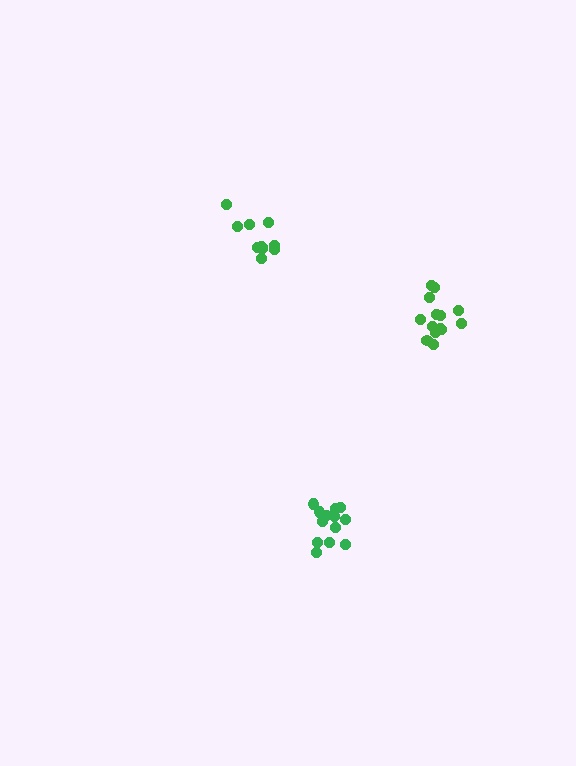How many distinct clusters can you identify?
There are 3 distinct clusters.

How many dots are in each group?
Group 1: 11 dots, Group 2: 14 dots, Group 3: 14 dots (39 total).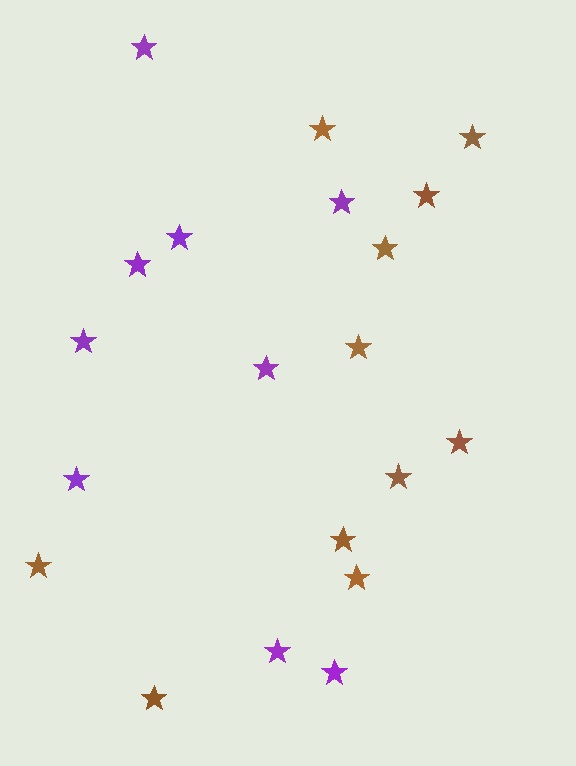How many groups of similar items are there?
There are 2 groups: one group of purple stars (9) and one group of brown stars (11).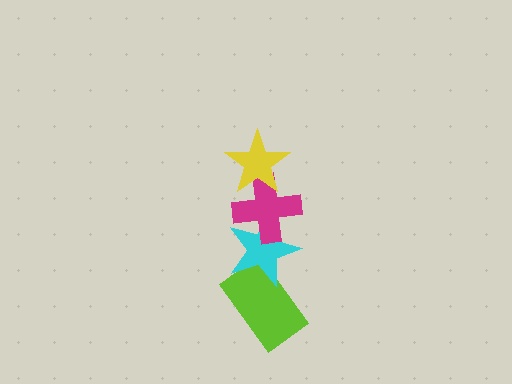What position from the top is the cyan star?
The cyan star is 3rd from the top.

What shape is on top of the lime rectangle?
The cyan star is on top of the lime rectangle.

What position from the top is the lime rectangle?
The lime rectangle is 4th from the top.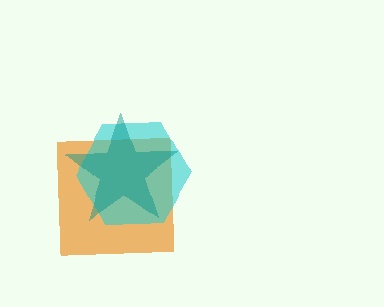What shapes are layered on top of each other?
The layered shapes are: an orange square, a cyan hexagon, a teal star.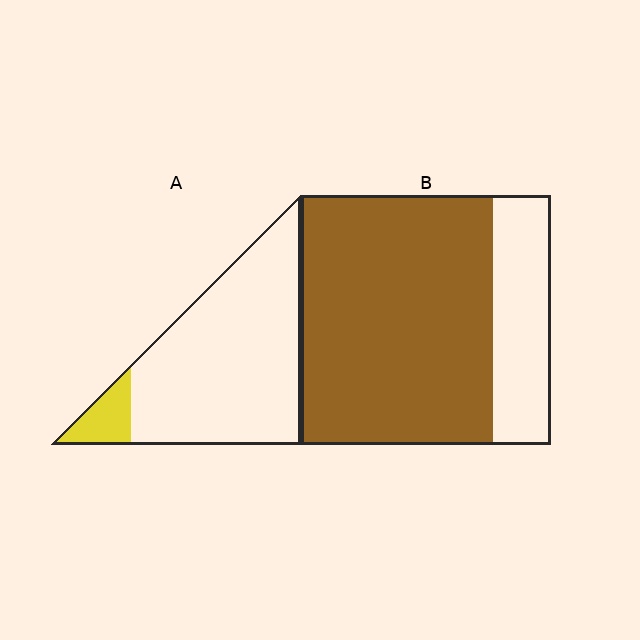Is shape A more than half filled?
No.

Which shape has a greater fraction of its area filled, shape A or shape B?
Shape B.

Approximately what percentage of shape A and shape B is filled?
A is approximately 10% and B is approximately 75%.